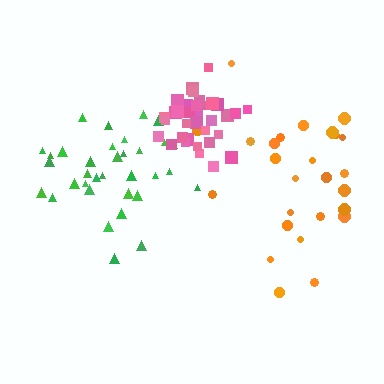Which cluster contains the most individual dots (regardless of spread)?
Pink (35).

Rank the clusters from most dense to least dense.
pink, green, orange.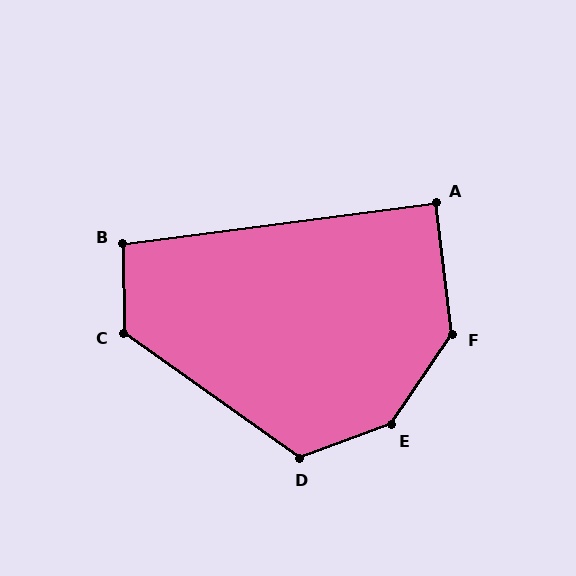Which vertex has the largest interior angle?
E, at approximately 145 degrees.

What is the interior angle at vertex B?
Approximately 97 degrees (obtuse).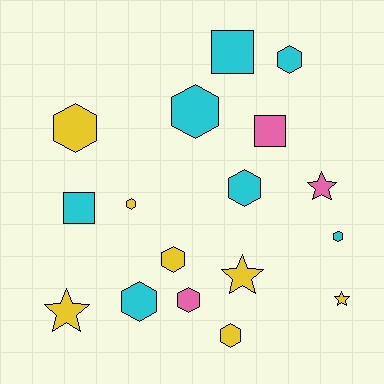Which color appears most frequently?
Yellow, with 7 objects.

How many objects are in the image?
There are 17 objects.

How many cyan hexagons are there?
There are 5 cyan hexagons.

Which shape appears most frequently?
Hexagon, with 10 objects.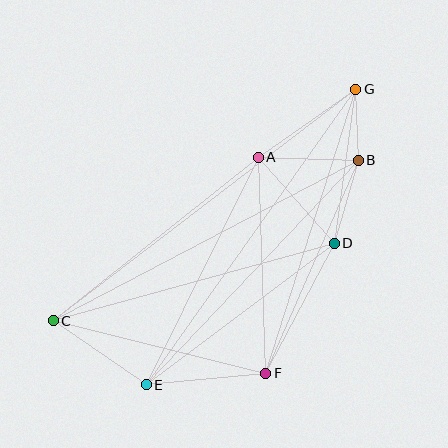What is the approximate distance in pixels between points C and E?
The distance between C and E is approximately 113 pixels.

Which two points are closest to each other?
Points B and G are closest to each other.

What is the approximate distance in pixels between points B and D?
The distance between B and D is approximately 86 pixels.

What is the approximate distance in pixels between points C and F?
The distance between C and F is approximately 219 pixels.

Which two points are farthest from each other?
Points C and G are farthest from each other.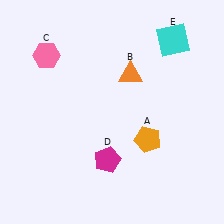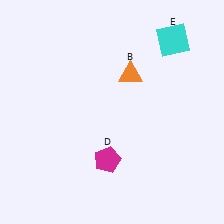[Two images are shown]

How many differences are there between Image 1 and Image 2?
There are 2 differences between the two images.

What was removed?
The orange pentagon (A), the pink hexagon (C) were removed in Image 2.